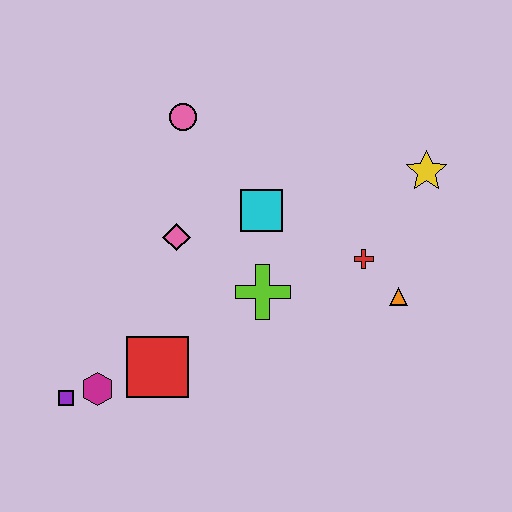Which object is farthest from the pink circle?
The purple square is farthest from the pink circle.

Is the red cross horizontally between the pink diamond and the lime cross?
No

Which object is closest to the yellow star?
The red cross is closest to the yellow star.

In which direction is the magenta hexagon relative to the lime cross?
The magenta hexagon is to the left of the lime cross.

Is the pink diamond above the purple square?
Yes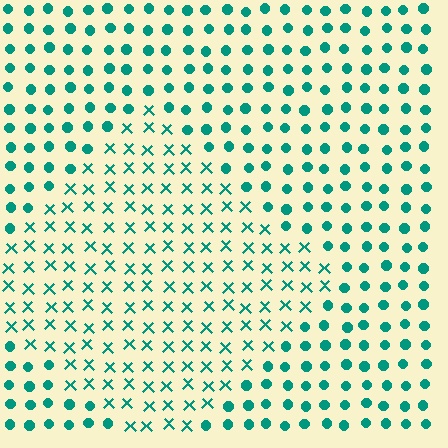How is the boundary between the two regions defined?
The boundary is defined by a change in element shape: X marks inside vs. circles outside. All elements share the same color and spacing.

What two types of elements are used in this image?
The image uses X marks inside the diamond region and circles outside it.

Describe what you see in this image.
The image is filled with small teal elements arranged in a uniform grid. A diamond-shaped region contains X marks, while the surrounding area contains circles. The boundary is defined purely by the change in element shape.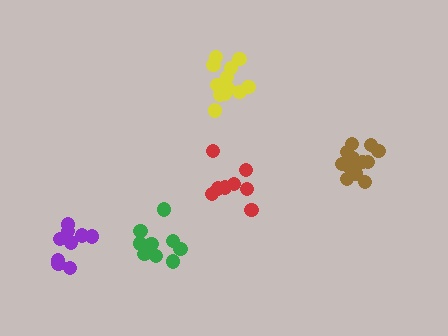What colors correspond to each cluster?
The clusters are colored: purple, green, yellow, brown, red.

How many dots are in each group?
Group 1: 9 dots, Group 2: 9 dots, Group 3: 14 dots, Group 4: 14 dots, Group 5: 8 dots (54 total).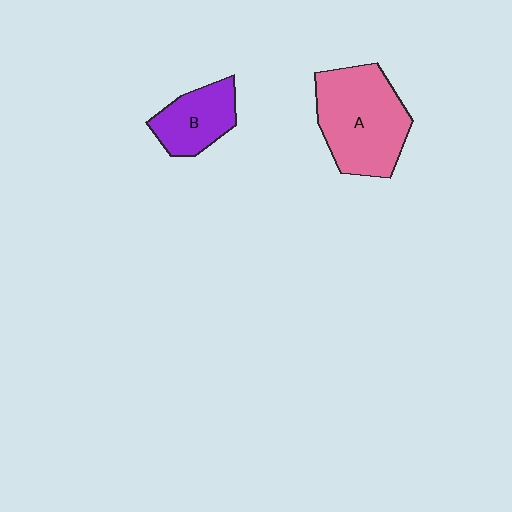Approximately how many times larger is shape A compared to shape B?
Approximately 1.8 times.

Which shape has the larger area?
Shape A (pink).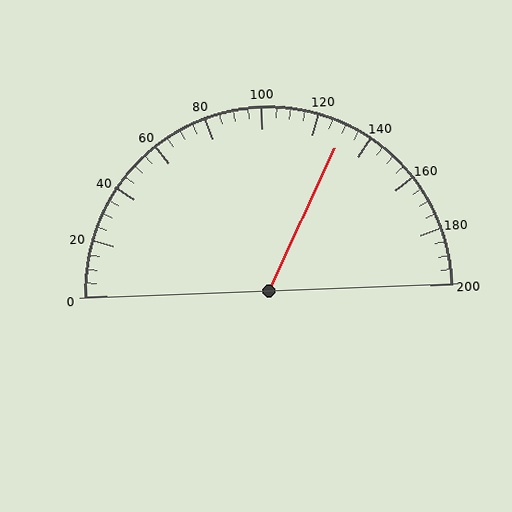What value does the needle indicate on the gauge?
The needle indicates approximately 130.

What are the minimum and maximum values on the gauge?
The gauge ranges from 0 to 200.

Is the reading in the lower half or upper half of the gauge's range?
The reading is in the upper half of the range (0 to 200).